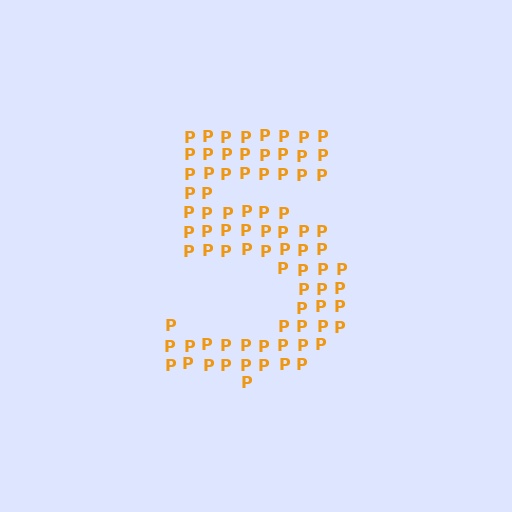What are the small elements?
The small elements are letter P's.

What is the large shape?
The large shape is the digit 5.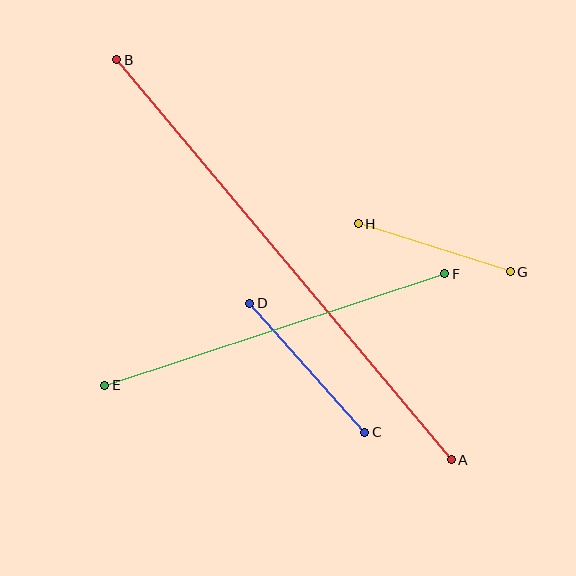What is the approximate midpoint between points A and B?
The midpoint is at approximately (284, 260) pixels.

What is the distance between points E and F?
The distance is approximately 357 pixels.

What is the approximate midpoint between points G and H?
The midpoint is at approximately (434, 248) pixels.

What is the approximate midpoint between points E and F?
The midpoint is at approximately (275, 330) pixels.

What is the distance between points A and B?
The distance is approximately 522 pixels.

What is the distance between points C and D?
The distance is approximately 173 pixels.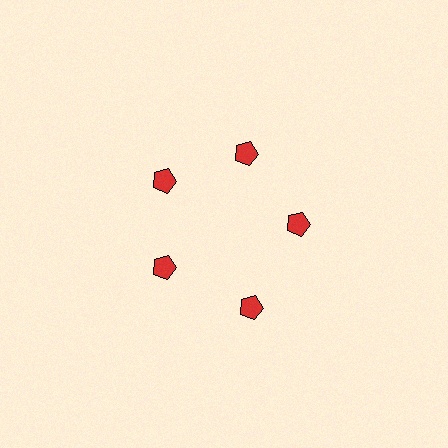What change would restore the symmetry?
The symmetry would be restored by moving it inward, back onto the ring so that all 5 pentagons sit at equal angles and equal distance from the center.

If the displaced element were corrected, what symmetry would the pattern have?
It would have 5-fold rotational symmetry — the pattern would map onto itself every 72 degrees.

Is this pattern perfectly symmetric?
No. The 5 red pentagons are arranged in a ring, but one element near the 5 o'clock position is pushed outward from the center, breaking the 5-fold rotational symmetry.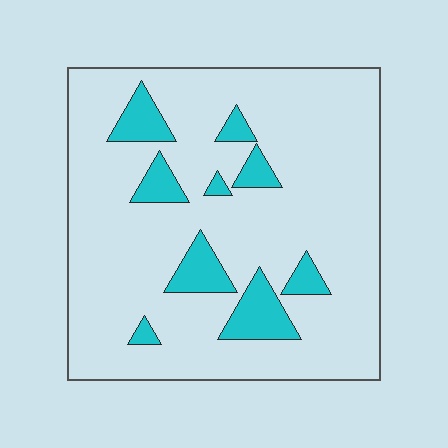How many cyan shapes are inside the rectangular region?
9.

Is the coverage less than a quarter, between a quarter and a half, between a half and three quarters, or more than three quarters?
Less than a quarter.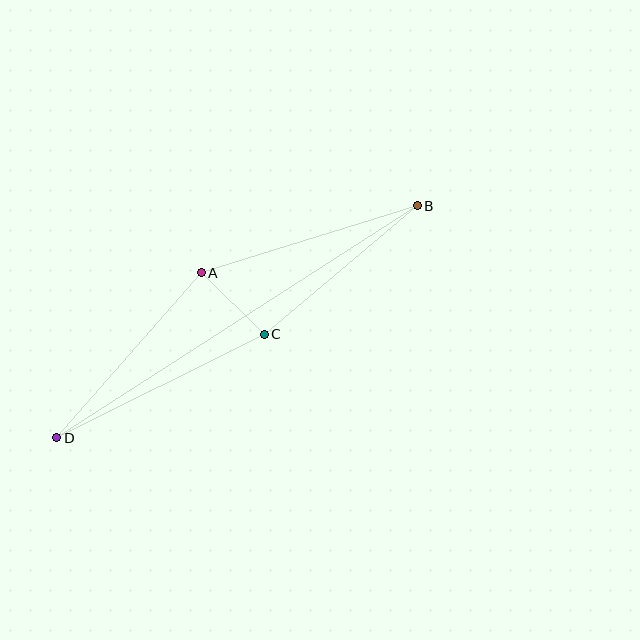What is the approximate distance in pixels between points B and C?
The distance between B and C is approximately 200 pixels.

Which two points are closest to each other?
Points A and C are closest to each other.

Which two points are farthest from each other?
Points B and D are farthest from each other.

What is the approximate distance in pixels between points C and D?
The distance between C and D is approximately 232 pixels.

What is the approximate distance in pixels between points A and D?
The distance between A and D is approximately 219 pixels.